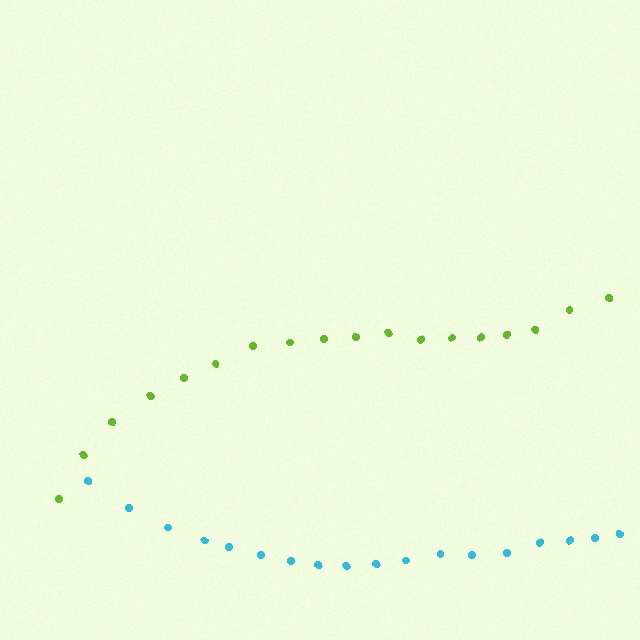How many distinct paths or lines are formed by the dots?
There are 2 distinct paths.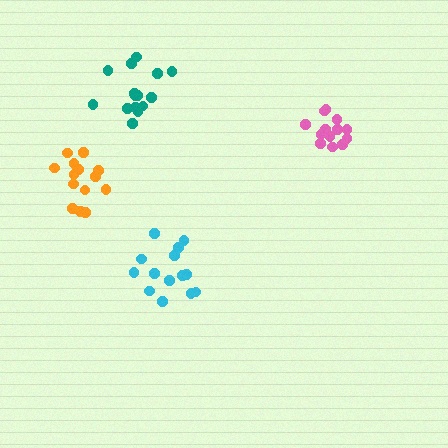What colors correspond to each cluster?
The clusters are colored: cyan, orange, teal, pink.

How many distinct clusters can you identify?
There are 4 distinct clusters.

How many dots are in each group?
Group 1: 14 dots, Group 2: 14 dots, Group 3: 16 dots, Group 4: 13 dots (57 total).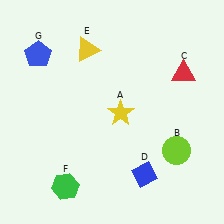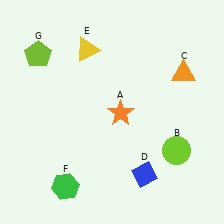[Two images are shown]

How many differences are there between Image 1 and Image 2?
There are 3 differences between the two images.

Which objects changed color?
A changed from yellow to orange. C changed from red to orange. G changed from blue to lime.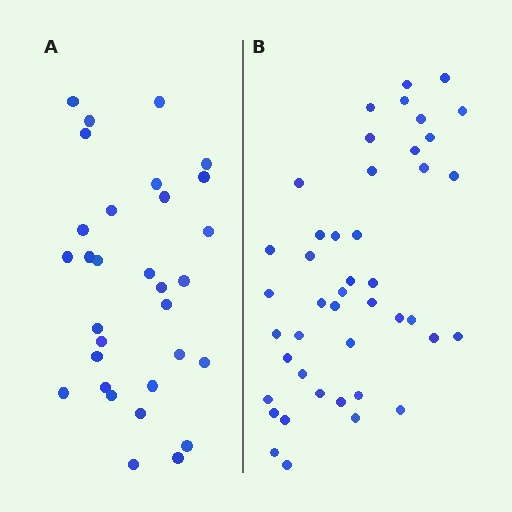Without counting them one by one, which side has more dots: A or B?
Region B (the right region) has more dots.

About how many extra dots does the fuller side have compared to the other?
Region B has approximately 15 more dots than region A.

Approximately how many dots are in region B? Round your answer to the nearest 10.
About 40 dots. (The exact count is 44, which rounds to 40.)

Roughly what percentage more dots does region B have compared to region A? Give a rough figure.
About 40% more.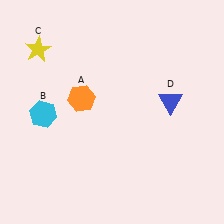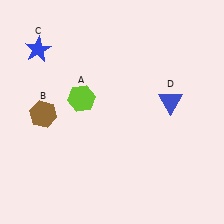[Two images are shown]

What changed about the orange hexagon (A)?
In Image 1, A is orange. In Image 2, it changed to lime.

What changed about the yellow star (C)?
In Image 1, C is yellow. In Image 2, it changed to blue.